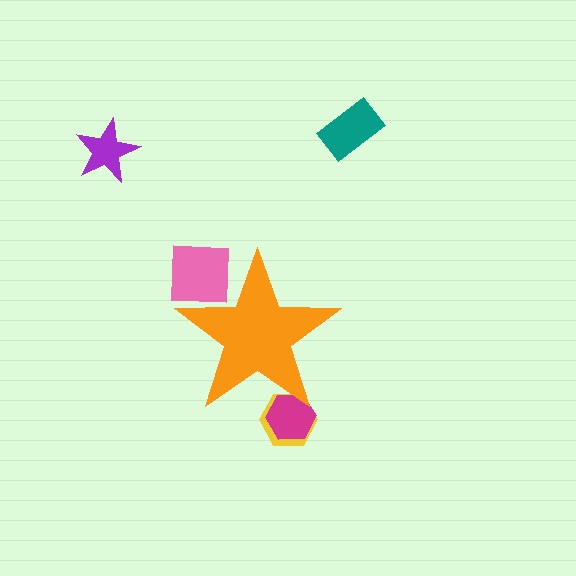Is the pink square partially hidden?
Yes, the pink square is partially hidden behind the orange star.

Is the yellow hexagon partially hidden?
Yes, the yellow hexagon is partially hidden behind the orange star.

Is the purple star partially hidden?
No, the purple star is fully visible.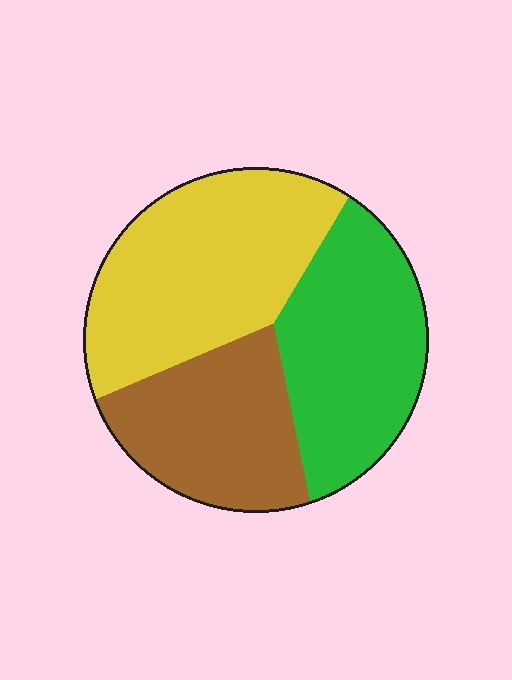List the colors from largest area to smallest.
From largest to smallest: yellow, green, brown.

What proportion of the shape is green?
Green takes up about one third (1/3) of the shape.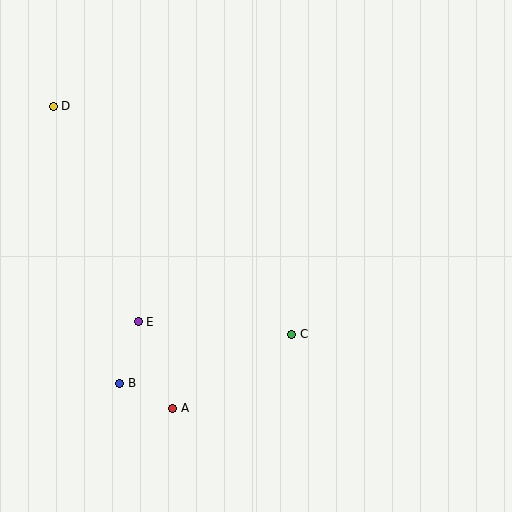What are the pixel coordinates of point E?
Point E is at (138, 322).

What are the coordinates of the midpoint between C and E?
The midpoint between C and E is at (215, 328).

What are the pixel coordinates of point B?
Point B is at (120, 383).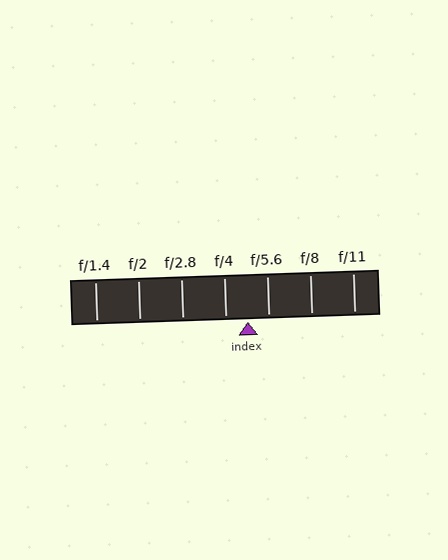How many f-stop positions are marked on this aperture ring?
There are 7 f-stop positions marked.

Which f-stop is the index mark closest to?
The index mark is closest to f/5.6.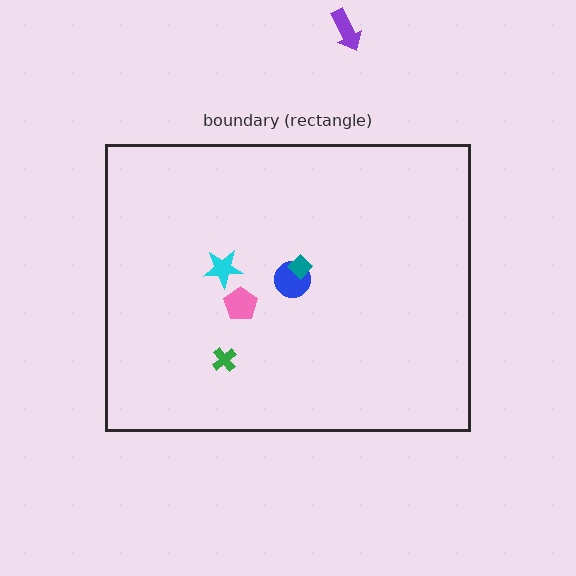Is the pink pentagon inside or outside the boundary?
Inside.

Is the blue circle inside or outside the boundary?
Inside.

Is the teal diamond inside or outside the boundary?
Inside.